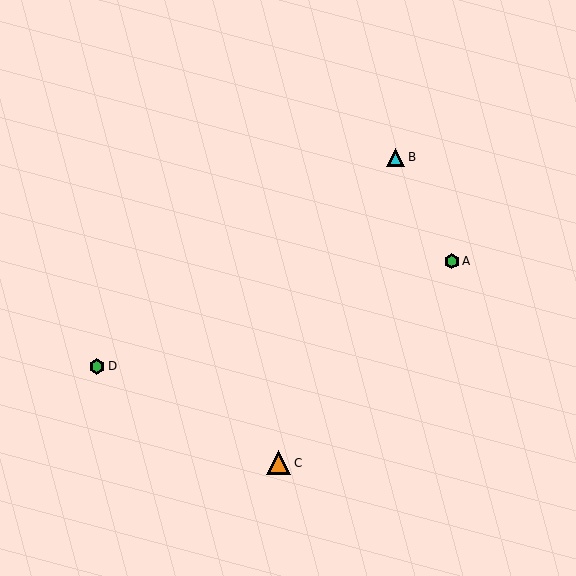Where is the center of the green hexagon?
The center of the green hexagon is at (97, 366).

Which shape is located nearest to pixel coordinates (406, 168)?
The cyan triangle (labeled B) at (396, 157) is nearest to that location.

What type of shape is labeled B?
Shape B is a cyan triangle.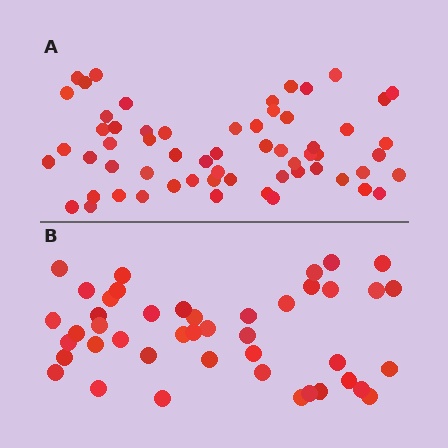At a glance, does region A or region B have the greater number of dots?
Region A (the top region) has more dots.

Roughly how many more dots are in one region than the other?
Region A has approximately 15 more dots than region B.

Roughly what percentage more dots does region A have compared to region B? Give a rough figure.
About 35% more.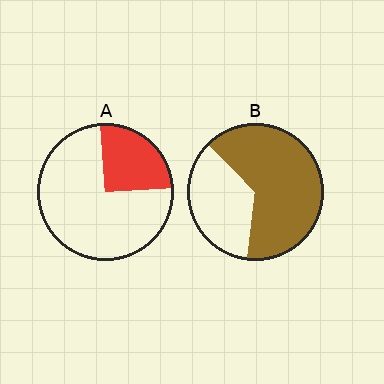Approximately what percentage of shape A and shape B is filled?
A is approximately 25% and B is approximately 65%.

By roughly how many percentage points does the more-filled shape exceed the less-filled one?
By roughly 40 percentage points (B over A).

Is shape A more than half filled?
No.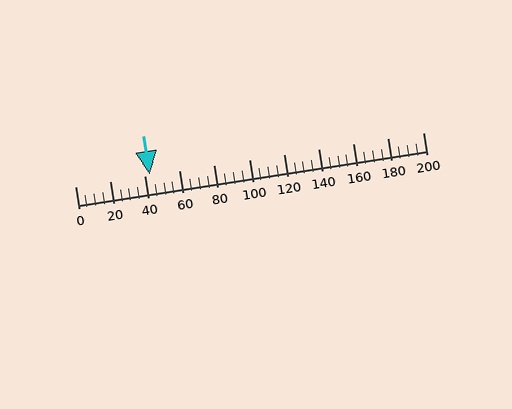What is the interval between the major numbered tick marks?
The major tick marks are spaced 20 units apart.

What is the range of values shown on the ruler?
The ruler shows values from 0 to 200.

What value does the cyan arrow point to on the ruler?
The cyan arrow points to approximately 43.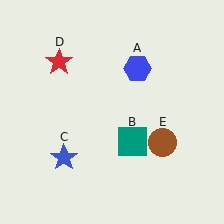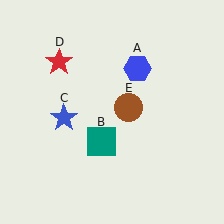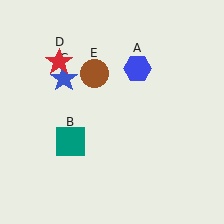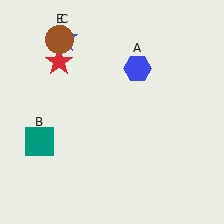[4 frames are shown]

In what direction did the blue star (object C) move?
The blue star (object C) moved up.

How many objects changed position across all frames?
3 objects changed position: teal square (object B), blue star (object C), brown circle (object E).